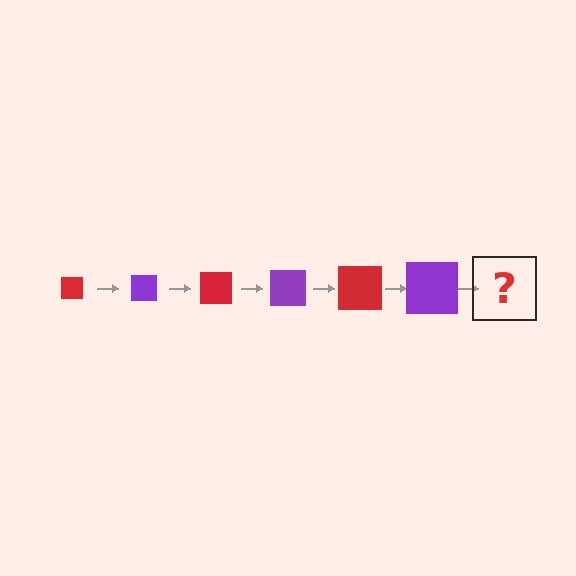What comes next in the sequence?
The next element should be a red square, larger than the previous one.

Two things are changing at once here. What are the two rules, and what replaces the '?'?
The two rules are that the square grows larger each step and the color cycles through red and purple. The '?' should be a red square, larger than the previous one.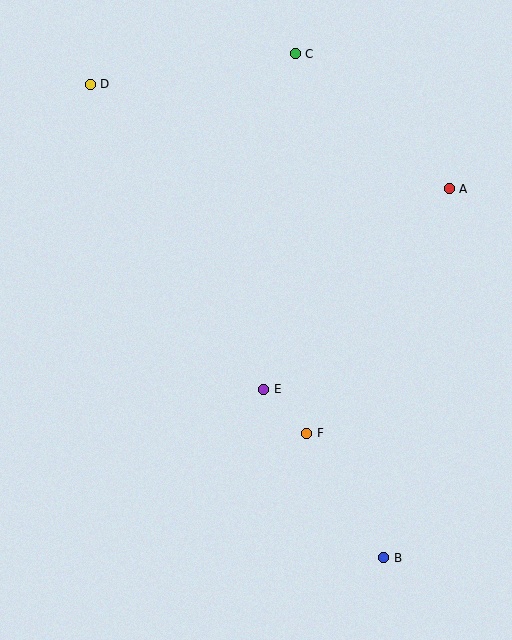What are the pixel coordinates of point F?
Point F is at (307, 433).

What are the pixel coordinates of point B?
Point B is at (384, 558).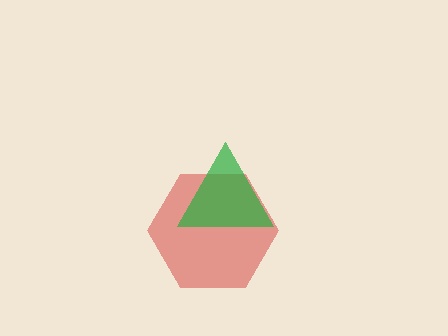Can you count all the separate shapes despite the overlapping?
Yes, there are 2 separate shapes.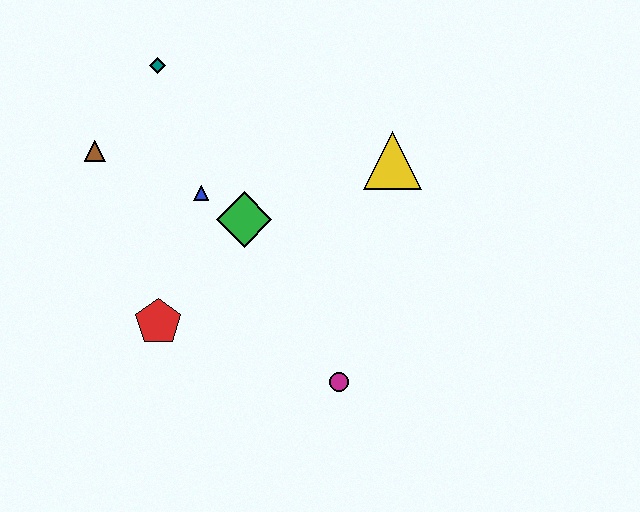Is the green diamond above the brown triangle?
No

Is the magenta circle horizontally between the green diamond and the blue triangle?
No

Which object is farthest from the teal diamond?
The magenta circle is farthest from the teal diamond.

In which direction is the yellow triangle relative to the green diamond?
The yellow triangle is to the right of the green diamond.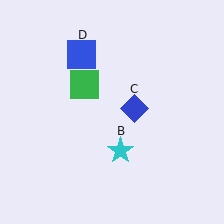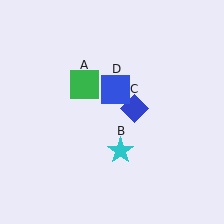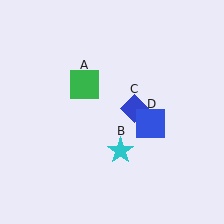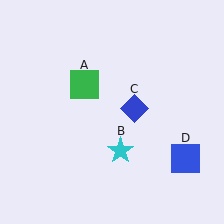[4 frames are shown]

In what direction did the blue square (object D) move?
The blue square (object D) moved down and to the right.